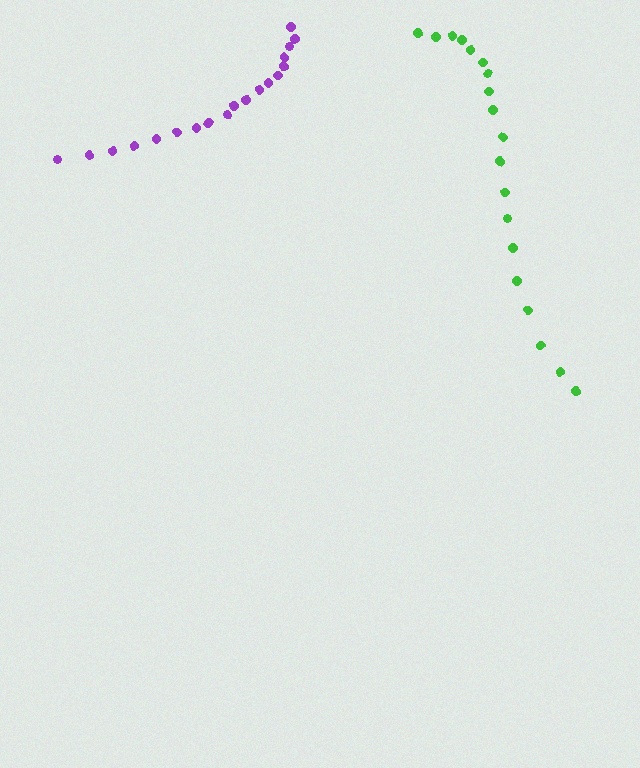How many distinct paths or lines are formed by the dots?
There are 2 distinct paths.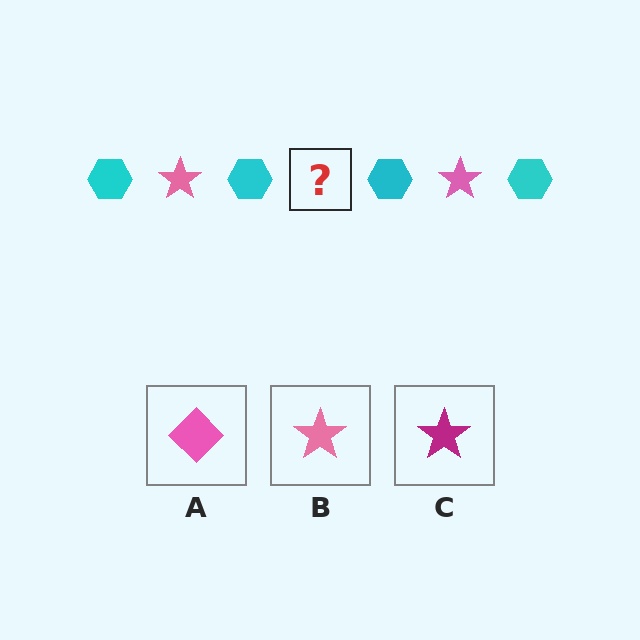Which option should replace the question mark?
Option B.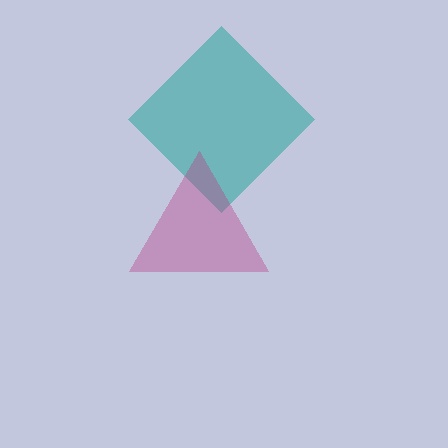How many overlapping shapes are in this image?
There are 2 overlapping shapes in the image.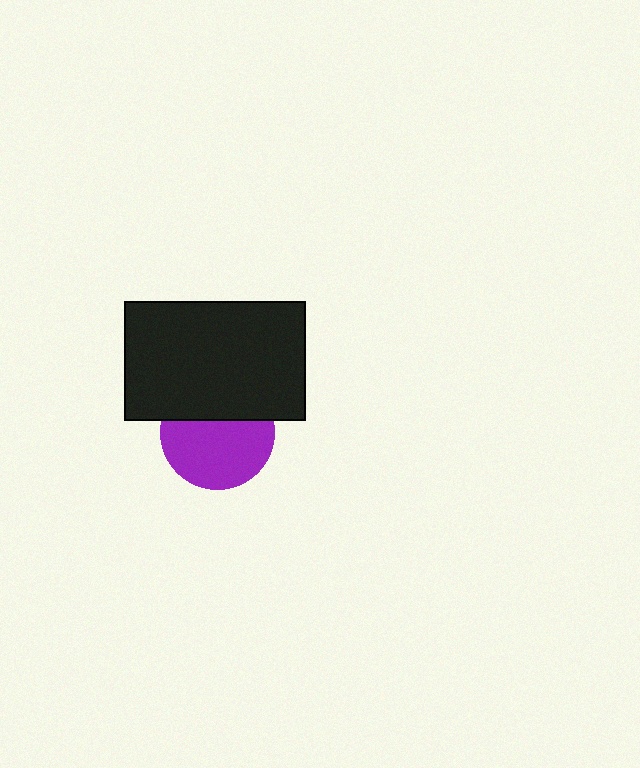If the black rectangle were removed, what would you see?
You would see the complete purple circle.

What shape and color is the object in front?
The object in front is a black rectangle.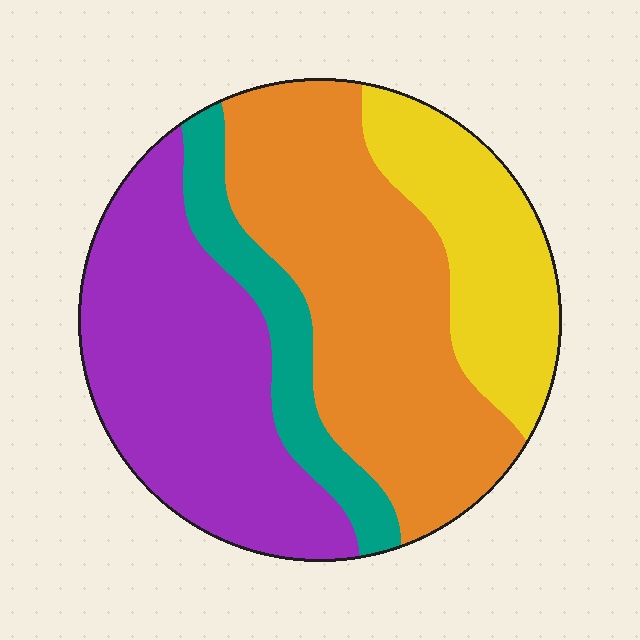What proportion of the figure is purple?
Purple takes up about one third (1/3) of the figure.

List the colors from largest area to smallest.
From largest to smallest: orange, purple, yellow, teal.